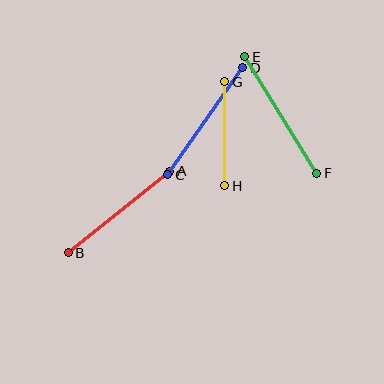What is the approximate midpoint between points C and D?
The midpoint is at approximately (205, 121) pixels.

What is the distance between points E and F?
The distance is approximately 137 pixels.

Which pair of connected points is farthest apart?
Points E and F are farthest apart.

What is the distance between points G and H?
The distance is approximately 104 pixels.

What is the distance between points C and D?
The distance is approximately 131 pixels.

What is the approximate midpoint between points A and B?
The midpoint is at approximately (119, 212) pixels.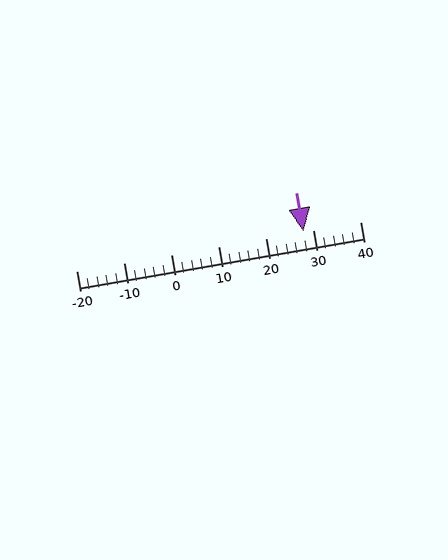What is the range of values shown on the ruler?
The ruler shows values from -20 to 40.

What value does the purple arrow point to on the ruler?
The purple arrow points to approximately 28.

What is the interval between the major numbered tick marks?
The major tick marks are spaced 10 units apart.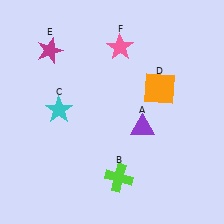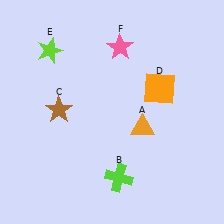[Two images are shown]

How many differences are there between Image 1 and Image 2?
There are 3 differences between the two images.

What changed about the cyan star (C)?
In Image 1, C is cyan. In Image 2, it changed to brown.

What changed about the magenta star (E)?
In Image 1, E is magenta. In Image 2, it changed to lime.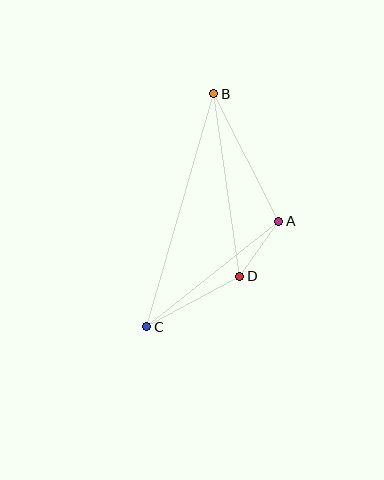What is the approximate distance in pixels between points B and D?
The distance between B and D is approximately 185 pixels.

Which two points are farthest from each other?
Points B and C are farthest from each other.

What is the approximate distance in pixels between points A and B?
The distance between A and B is approximately 143 pixels.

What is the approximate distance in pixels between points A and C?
The distance between A and C is approximately 169 pixels.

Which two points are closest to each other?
Points A and D are closest to each other.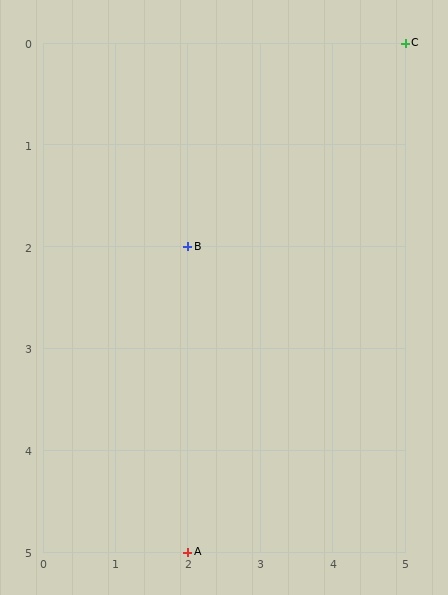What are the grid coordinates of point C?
Point C is at grid coordinates (5, 0).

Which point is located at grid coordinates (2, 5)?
Point A is at (2, 5).